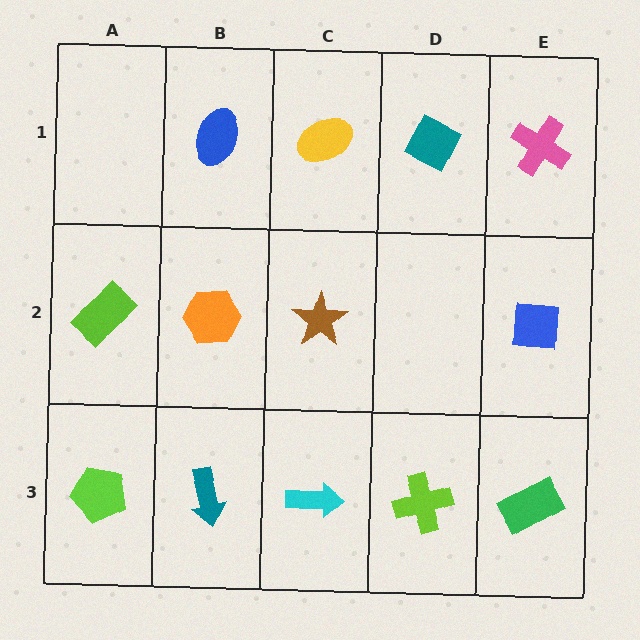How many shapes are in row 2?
4 shapes.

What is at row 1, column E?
A pink cross.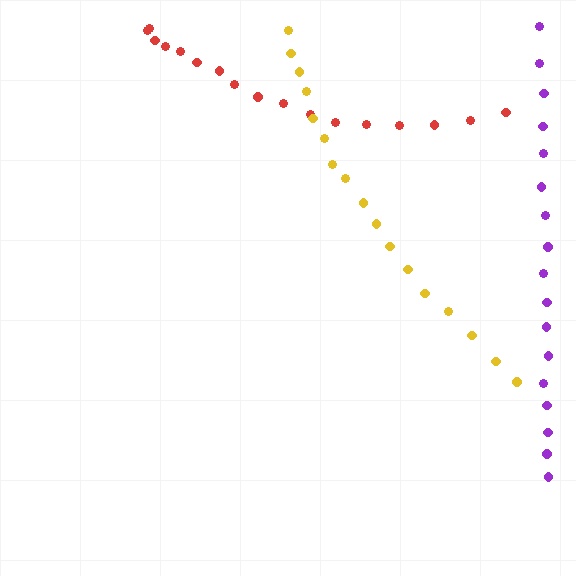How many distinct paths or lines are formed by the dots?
There are 3 distinct paths.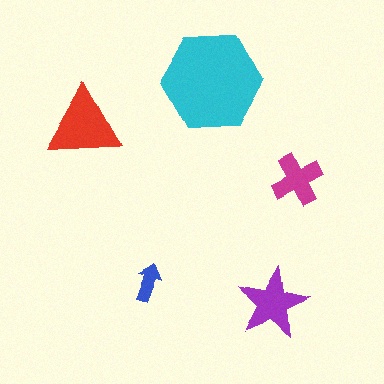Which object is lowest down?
The purple star is bottommost.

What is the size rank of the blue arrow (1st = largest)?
5th.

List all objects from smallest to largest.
The blue arrow, the magenta cross, the purple star, the red triangle, the cyan hexagon.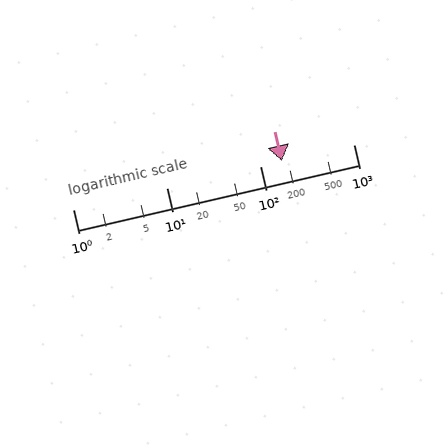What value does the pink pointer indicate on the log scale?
The pointer indicates approximately 170.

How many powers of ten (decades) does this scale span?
The scale spans 3 decades, from 1 to 1000.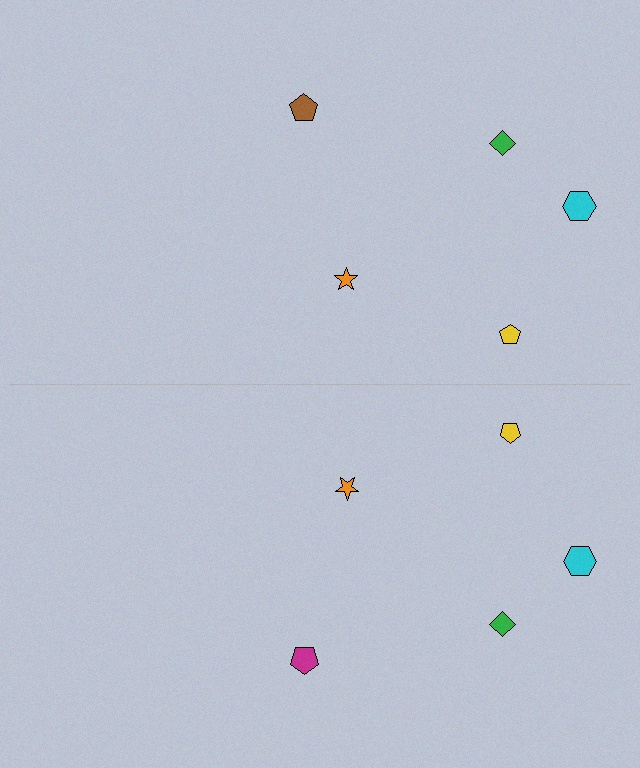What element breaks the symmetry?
The magenta pentagon on the bottom side breaks the symmetry — its mirror counterpart is brown.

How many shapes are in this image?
There are 10 shapes in this image.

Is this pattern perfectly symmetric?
No, the pattern is not perfectly symmetric. The magenta pentagon on the bottom side breaks the symmetry — its mirror counterpart is brown.